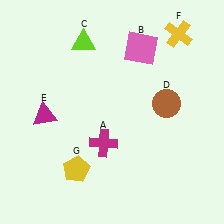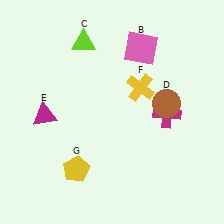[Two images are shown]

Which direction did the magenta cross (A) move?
The magenta cross (A) moved right.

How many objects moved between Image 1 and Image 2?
2 objects moved between the two images.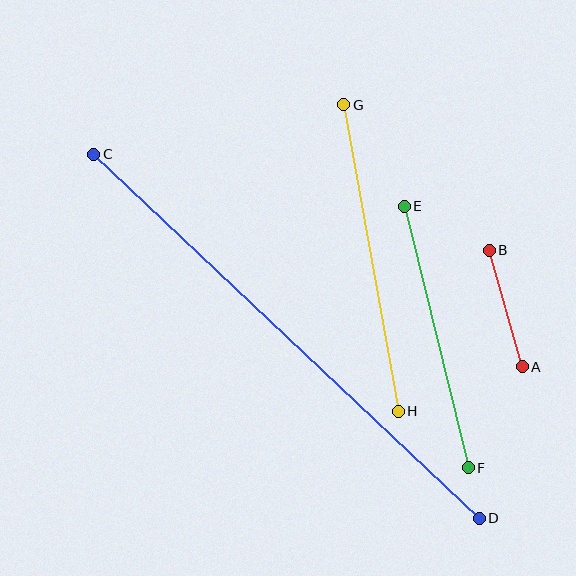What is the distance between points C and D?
The distance is approximately 530 pixels.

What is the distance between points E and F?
The distance is approximately 269 pixels.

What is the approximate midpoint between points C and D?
The midpoint is at approximately (286, 336) pixels.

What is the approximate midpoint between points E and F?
The midpoint is at approximately (436, 337) pixels.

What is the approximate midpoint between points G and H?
The midpoint is at approximately (371, 258) pixels.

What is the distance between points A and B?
The distance is approximately 121 pixels.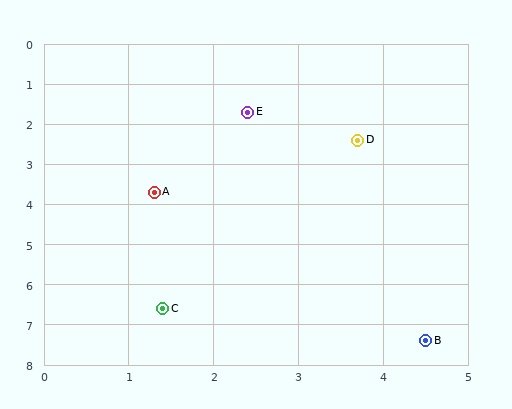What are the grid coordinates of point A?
Point A is at approximately (1.3, 3.7).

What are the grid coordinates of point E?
Point E is at approximately (2.4, 1.7).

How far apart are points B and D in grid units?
Points B and D are about 5.1 grid units apart.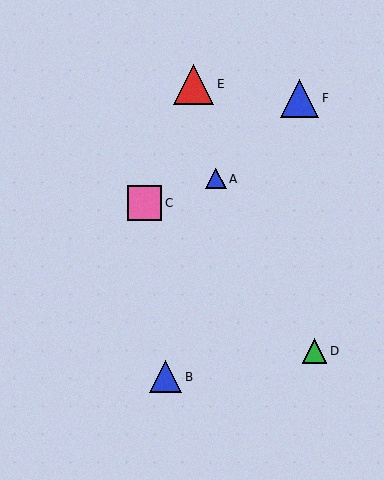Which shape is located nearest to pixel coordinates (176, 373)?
The blue triangle (labeled B) at (166, 377) is nearest to that location.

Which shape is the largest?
The red triangle (labeled E) is the largest.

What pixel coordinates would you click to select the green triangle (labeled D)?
Click at (315, 351) to select the green triangle D.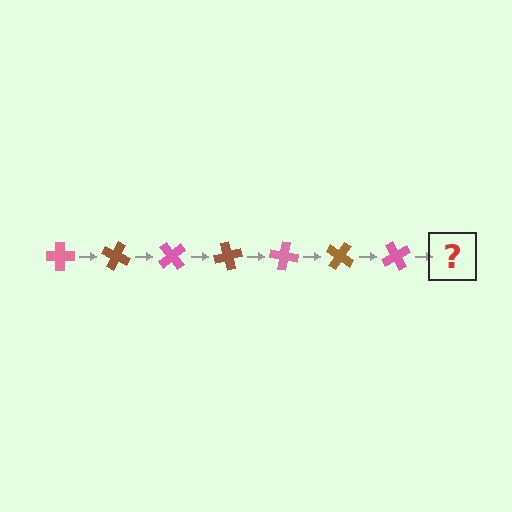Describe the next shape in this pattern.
It should be a brown cross, rotated 175 degrees from the start.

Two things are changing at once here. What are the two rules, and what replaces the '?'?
The two rules are that it rotates 25 degrees each step and the color cycles through pink and brown. The '?' should be a brown cross, rotated 175 degrees from the start.